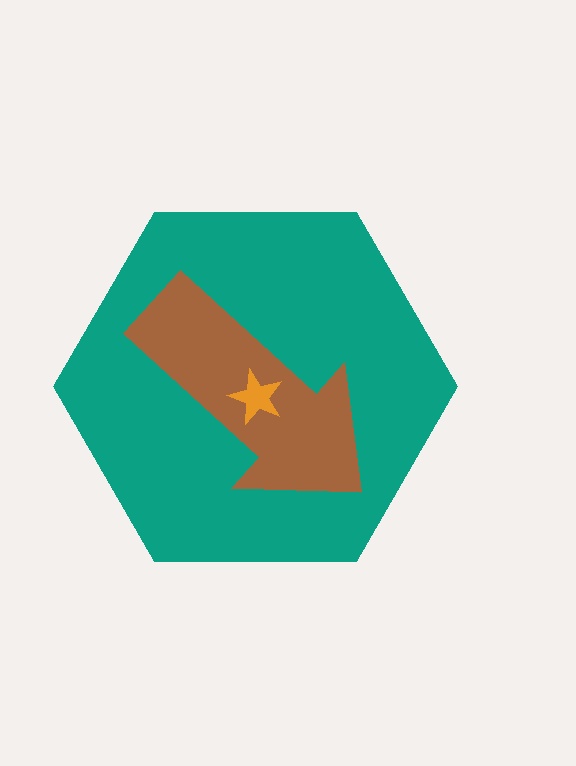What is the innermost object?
The orange star.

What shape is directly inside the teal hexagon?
The brown arrow.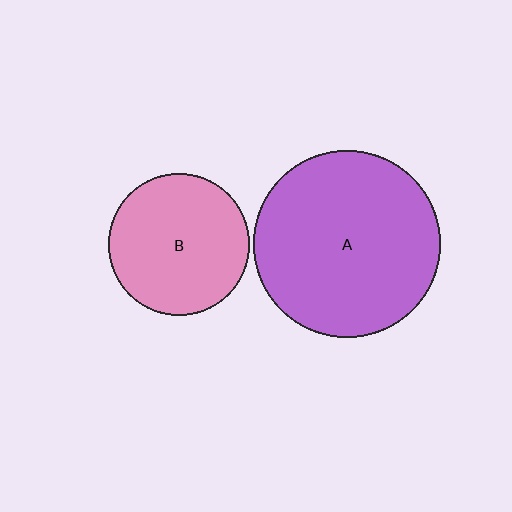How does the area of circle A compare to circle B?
Approximately 1.8 times.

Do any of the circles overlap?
No, none of the circles overlap.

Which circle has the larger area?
Circle A (purple).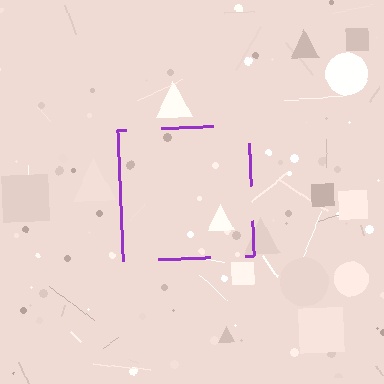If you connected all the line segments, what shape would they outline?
They would outline a square.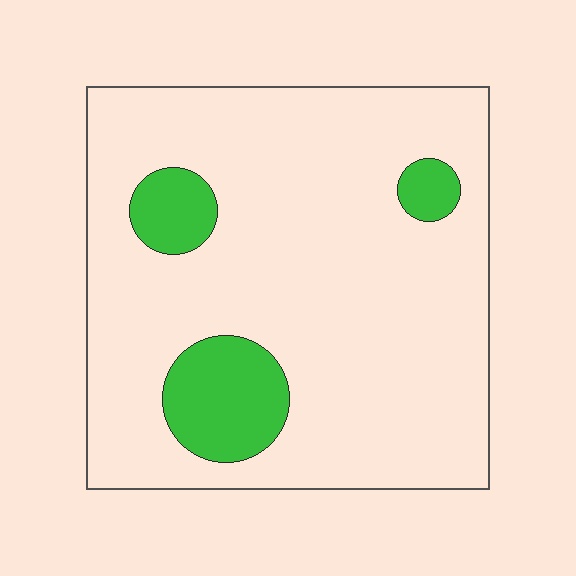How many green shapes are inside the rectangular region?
3.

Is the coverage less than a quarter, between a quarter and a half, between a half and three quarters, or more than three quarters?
Less than a quarter.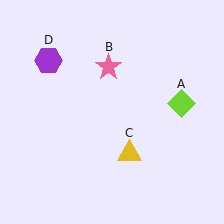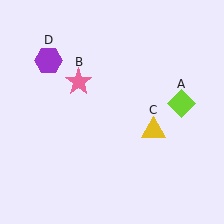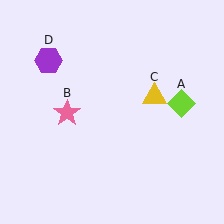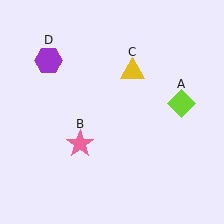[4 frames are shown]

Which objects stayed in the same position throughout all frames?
Lime diamond (object A) and purple hexagon (object D) remained stationary.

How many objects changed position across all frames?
2 objects changed position: pink star (object B), yellow triangle (object C).